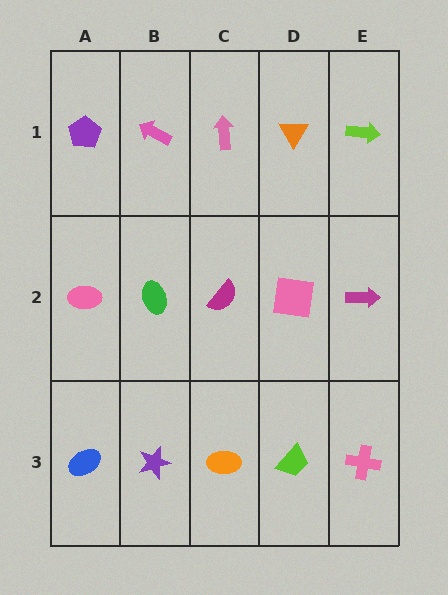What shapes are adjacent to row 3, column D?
A pink square (row 2, column D), an orange ellipse (row 3, column C), a pink cross (row 3, column E).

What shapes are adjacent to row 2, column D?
An orange triangle (row 1, column D), a lime trapezoid (row 3, column D), a magenta semicircle (row 2, column C), a magenta arrow (row 2, column E).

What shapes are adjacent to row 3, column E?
A magenta arrow (row 2, column E), a lime trapezoid (row 3, column D).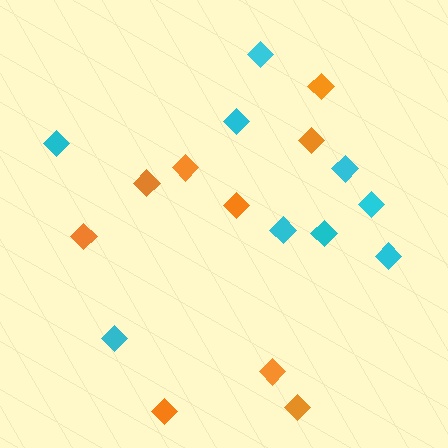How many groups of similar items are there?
There are 2 groups: one group of cyan diamonds (9) and one group of orange diamonds (9).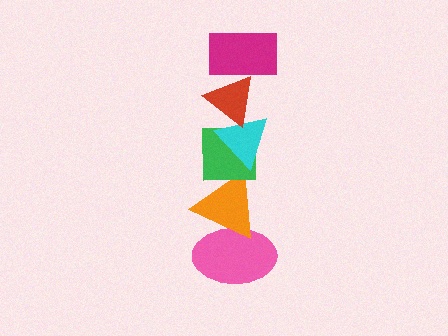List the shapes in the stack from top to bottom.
From top to bottom: the magenta rectangle, the red triangle, the cyan triangle, the green square, the orange triangle, the pink ellipse.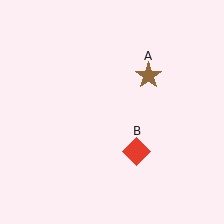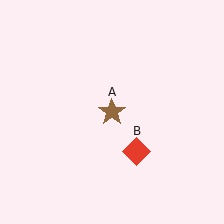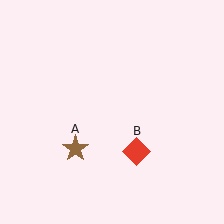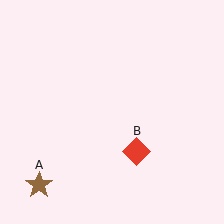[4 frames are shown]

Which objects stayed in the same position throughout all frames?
Red diamond (object B) remained stationary.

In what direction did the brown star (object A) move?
The brown star (object A) moved down and to the left.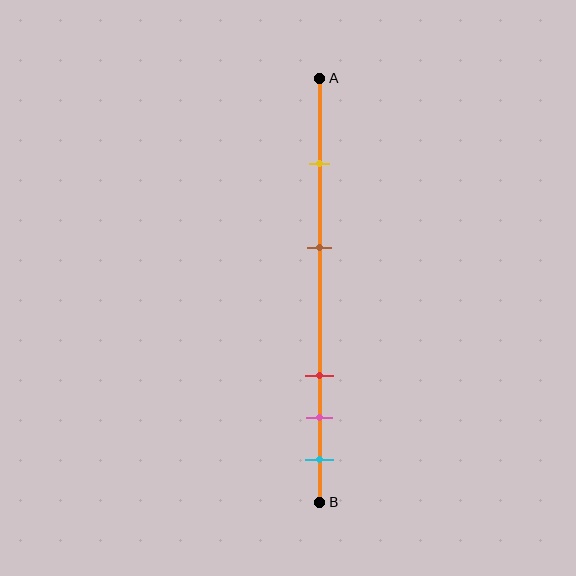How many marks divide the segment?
There are 5 marks dividing the segment.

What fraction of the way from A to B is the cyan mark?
The cyan mark is approximately 90% (0.9) of the way from A to B.